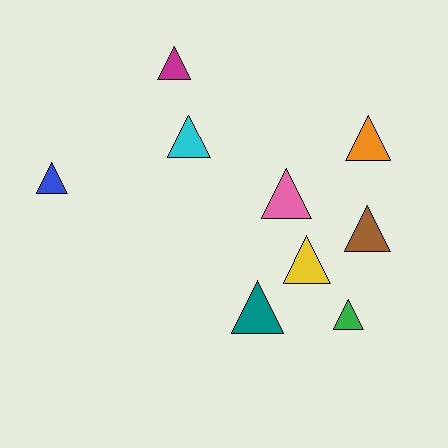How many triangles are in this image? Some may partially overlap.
There are 9 triangles.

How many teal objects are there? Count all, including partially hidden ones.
There is 1 teal object.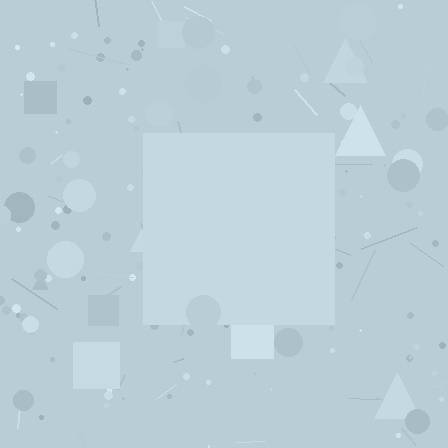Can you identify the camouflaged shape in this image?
The camouflaged shape is a square.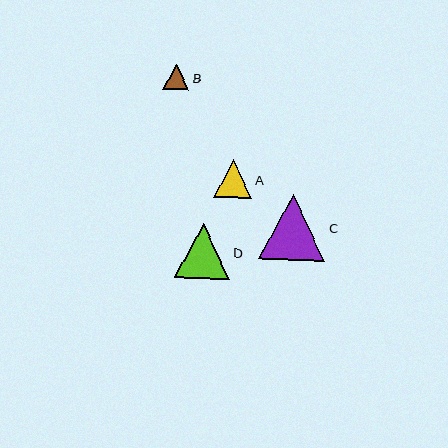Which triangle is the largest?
Triangle C is the largest with a size of approximately 66 pixels.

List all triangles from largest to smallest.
From largest to smallest: C, D, A, B.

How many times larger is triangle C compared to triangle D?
Triangle C is approximately 1.2 times the size of triangle D.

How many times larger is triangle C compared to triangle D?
Triangle C is approximately 1.2 times the size of triangle D.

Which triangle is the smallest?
Triangle B is the smallest with a size of approximately 26 pixels.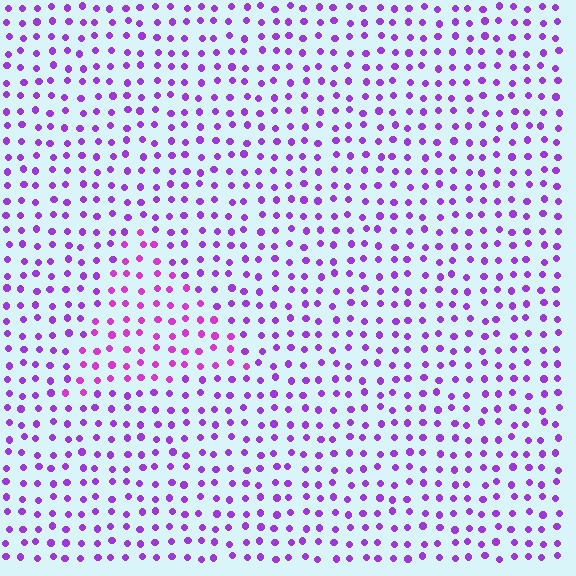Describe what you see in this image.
The image is filled with small purple elements in a uniform arrangement. A triangle-shaped region is visible where the elements are tinted to a slightly different hue, forming a subtle color boundary.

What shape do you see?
I see a triangle.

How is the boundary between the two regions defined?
The boundary is defined purely by a slight shift in hue (about 24 degrees). Spacing, size, and orientation are identical on both sides.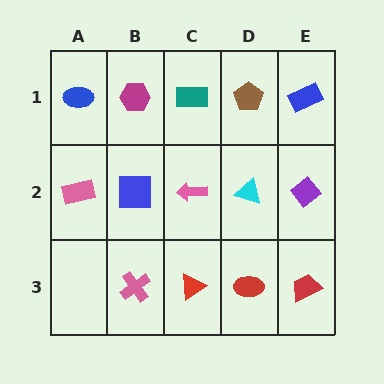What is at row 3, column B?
A pink cross.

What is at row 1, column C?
A teal rectangle.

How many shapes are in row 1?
5 shapes.